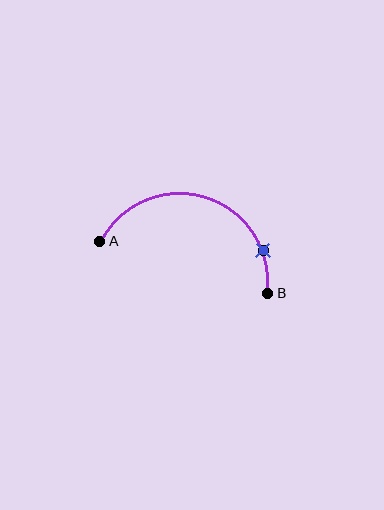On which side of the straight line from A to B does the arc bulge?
The arc bulges above the straight line connecting A and B.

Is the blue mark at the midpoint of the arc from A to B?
No. The blue mark lies on the arc but is closer to endpoint B. The arc midpoint would be at the point on the curve equidistant along the arc from both A and B.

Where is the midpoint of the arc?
The arc midpoint is the point on the curve farthest from the straight line joining A and B. It sits above that line.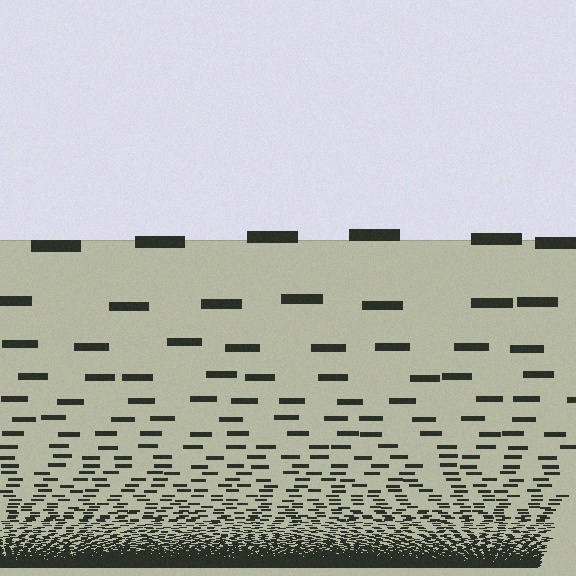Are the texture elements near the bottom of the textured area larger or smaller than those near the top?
Smaller. The gradient is inverted — elements near the bottom are smaller and denser.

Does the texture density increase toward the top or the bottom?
Density increases toward the bottom.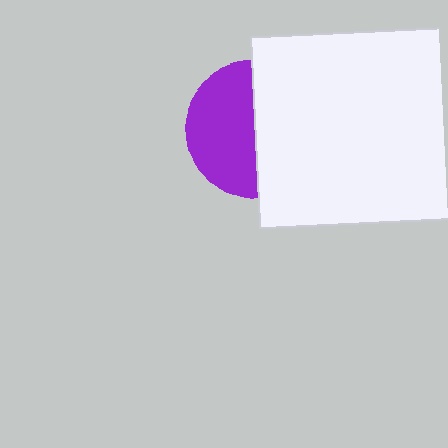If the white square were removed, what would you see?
You would see the complete purple circle.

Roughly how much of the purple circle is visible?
About half of it is visible (roughly 50%).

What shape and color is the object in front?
The object in front is a white square.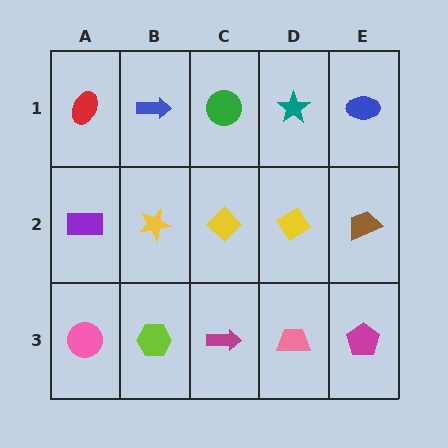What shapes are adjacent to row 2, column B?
A blue arrow (row 1, column B), a lime hexagon (row 3, column B), a purple rectangle (row 2, column A), a yellow diamond (row 2, column C).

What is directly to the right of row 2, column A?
A yellow star.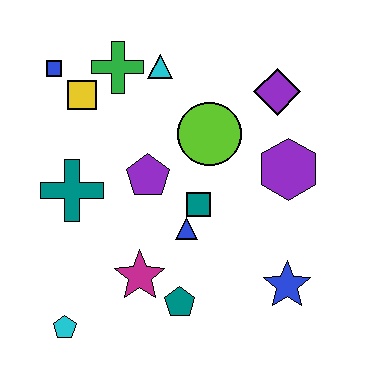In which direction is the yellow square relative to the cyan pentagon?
The yellow square is above the cyan pentagon.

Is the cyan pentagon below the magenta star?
Yes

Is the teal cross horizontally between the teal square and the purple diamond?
No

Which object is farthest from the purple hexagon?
The cyan pentagon is farthest from the purple hexagon.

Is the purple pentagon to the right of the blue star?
No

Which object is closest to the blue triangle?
The teal square is closest to the blue triangle.